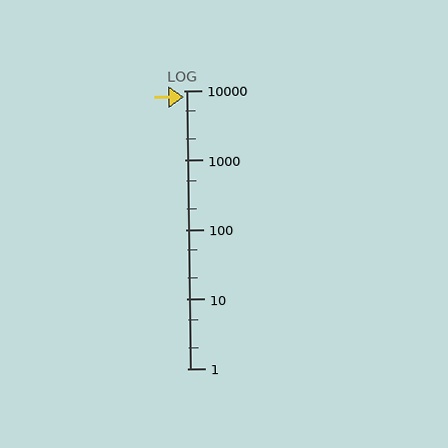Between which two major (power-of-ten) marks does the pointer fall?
The pointer is between 1000 and 10000.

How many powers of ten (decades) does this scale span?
The scale spans 4 decades, from 1 to 10000.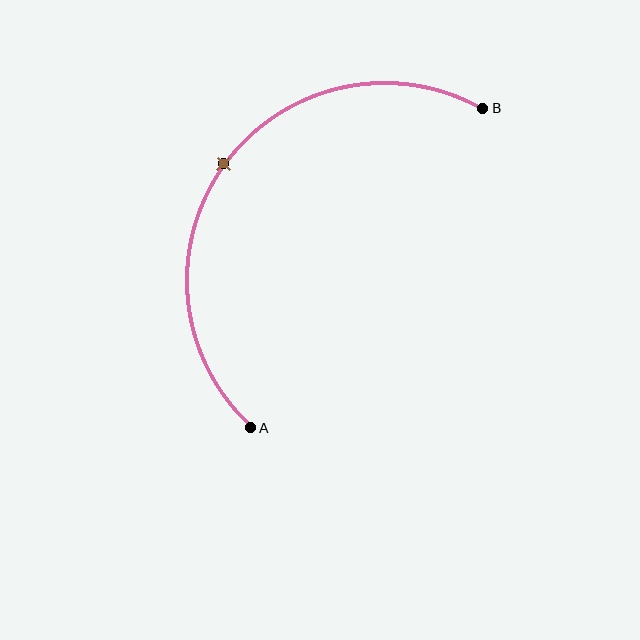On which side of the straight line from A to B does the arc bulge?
The arc bulges above and to the left of the straight line connecting A and B.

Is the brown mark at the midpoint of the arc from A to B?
Yes. The brown mark lies on the arc at equal arc-length from both A and B — it is the arc midpoint.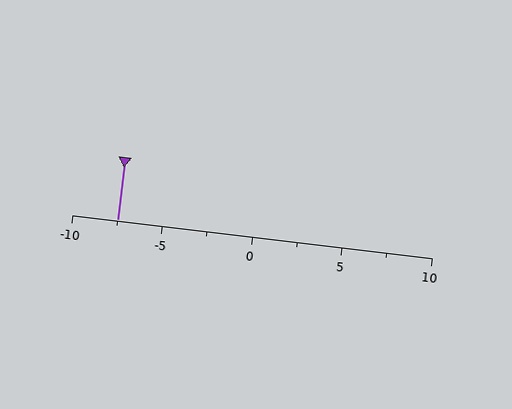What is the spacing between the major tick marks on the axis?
The major ticks are spaced 5 apart.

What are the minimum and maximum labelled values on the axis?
The axis runs from -10 to 10.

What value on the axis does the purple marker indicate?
The marker indicates approximately -7.5.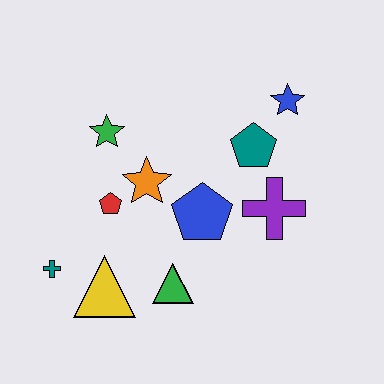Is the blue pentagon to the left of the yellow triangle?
No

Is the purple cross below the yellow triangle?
No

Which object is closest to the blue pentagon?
The orange star is closest to the blue pentagon.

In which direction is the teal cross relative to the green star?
The teal cross is below the green star.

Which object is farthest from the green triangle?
The blue star is farthest from the green triangle.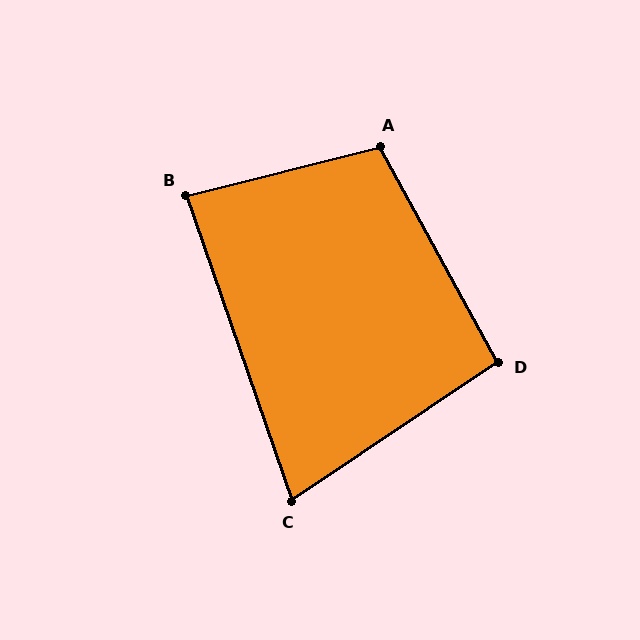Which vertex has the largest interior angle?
A, at approximately 105 degrees.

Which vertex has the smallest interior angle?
C, at approximately 75 degrees.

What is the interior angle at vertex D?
Approximately 95 degrees (obtuse).